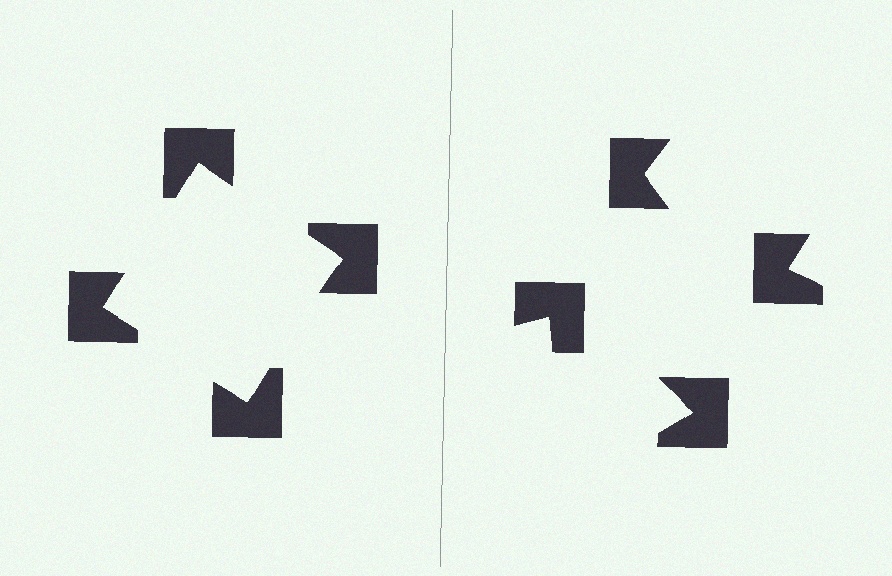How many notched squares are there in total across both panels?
8 — 4 on each side.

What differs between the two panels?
The notched squares are positioned identically on both sides; only the wedge orientations differ. On the left they align to a square; on the right they are misaligned.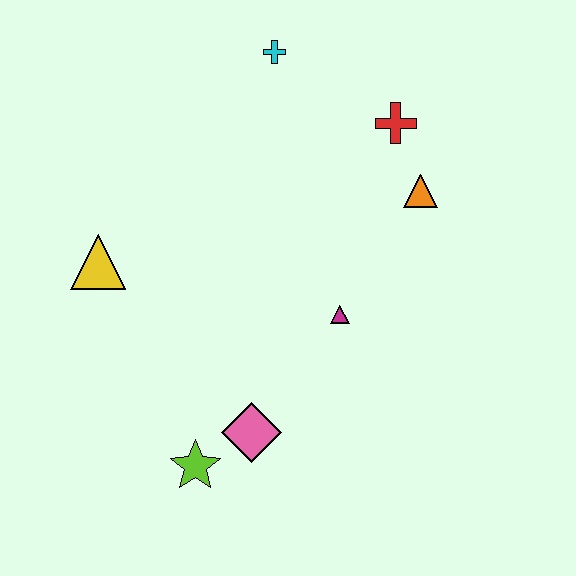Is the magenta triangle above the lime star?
Yes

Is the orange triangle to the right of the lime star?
Yes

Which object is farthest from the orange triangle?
The lime star is farthest from the orange triangle.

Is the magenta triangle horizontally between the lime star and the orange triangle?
Yes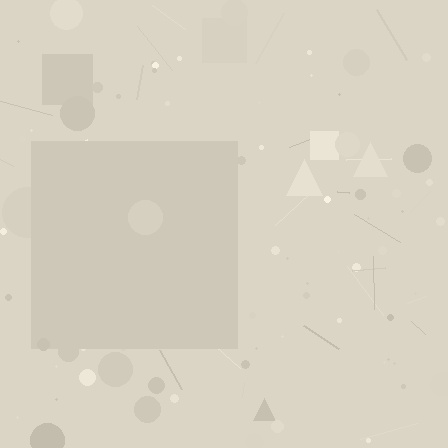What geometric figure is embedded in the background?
A square is embedded in the background.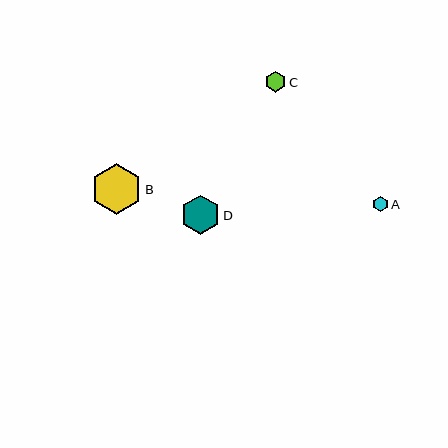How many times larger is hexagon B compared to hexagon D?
Hexagon B is approximately 1.3 times the size of hexagon D.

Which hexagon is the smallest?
Hexagon A is the smallest with a size of approximately 15 pixels.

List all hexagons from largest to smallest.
From largest to smallest: B, D, C, A.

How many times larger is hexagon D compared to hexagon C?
Hexagon D is approximately 1.9 times the size of hexagon C.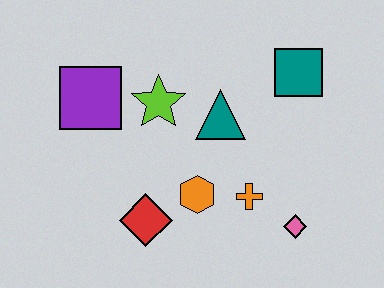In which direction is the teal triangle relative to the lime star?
The teal triangle is to the right of the lime star.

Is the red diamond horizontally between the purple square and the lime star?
Yes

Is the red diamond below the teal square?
Yes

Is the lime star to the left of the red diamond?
No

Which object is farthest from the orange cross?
The purple square is farthest from the orange cross.